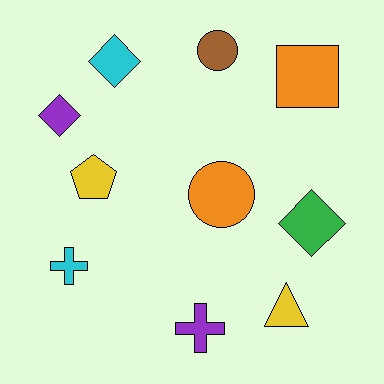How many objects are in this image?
There are 10 objects.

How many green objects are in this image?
There is 1 green object.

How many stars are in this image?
There are no stars.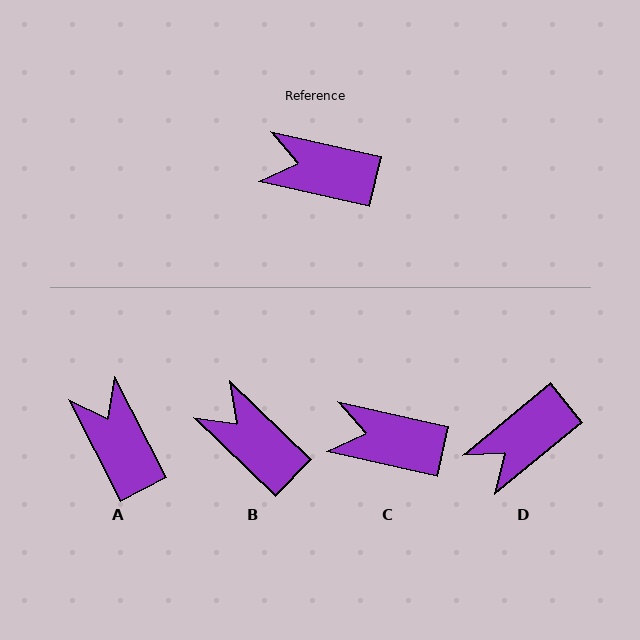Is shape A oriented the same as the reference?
No, it is off by about 50 degrees.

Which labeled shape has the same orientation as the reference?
C.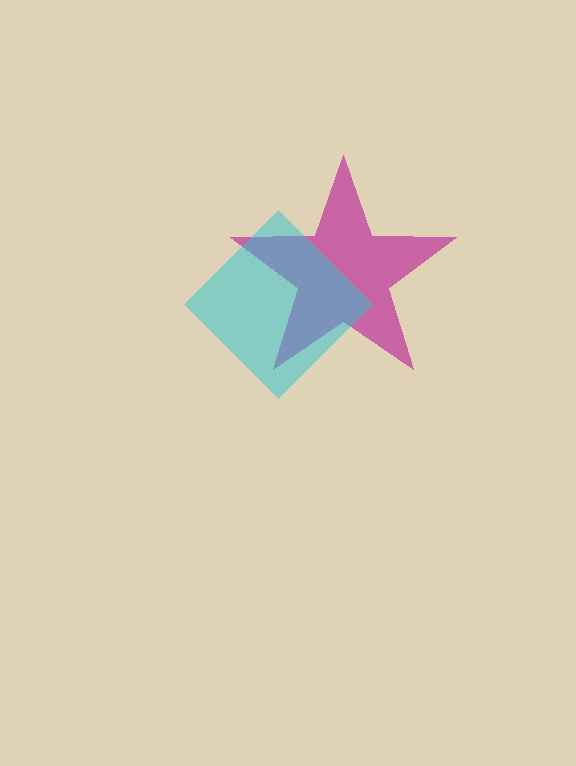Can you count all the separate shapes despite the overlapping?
Yes, there are 2 separate shapes.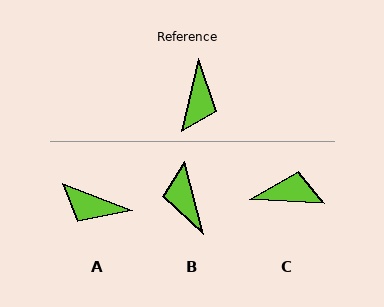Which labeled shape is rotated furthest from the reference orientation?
B, about 152 degrees away.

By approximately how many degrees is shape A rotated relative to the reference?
Approximately 98 degrees clockwise.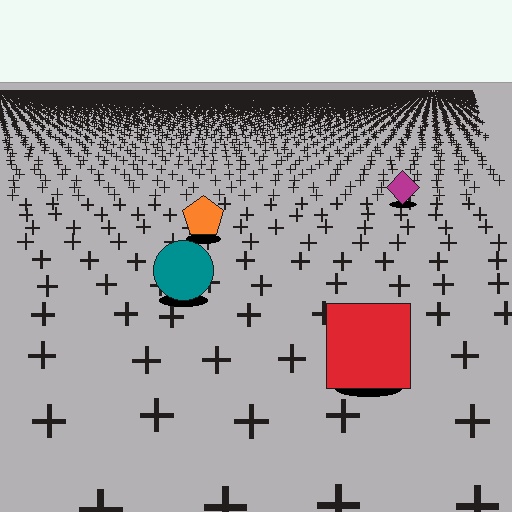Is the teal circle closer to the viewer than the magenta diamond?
Yes. The teal circle is closer — you can tell from the texture gradient: the ground texture is coarser near it.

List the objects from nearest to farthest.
From nearest to farthest: the red square, the teal circle, the orange pentagon, the magenta diamond.